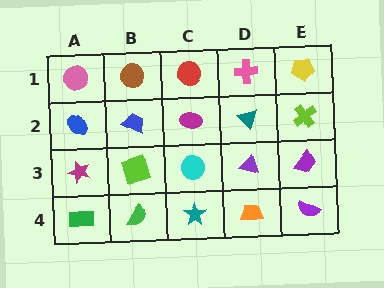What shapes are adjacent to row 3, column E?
A lime cross (row 2, column E), a purple semicircle (row 4, column E), a purple triangle (row 3, column D).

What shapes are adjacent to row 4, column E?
A purple trapezoid (row 3, column E), an orange trapezoid (row 4, column D).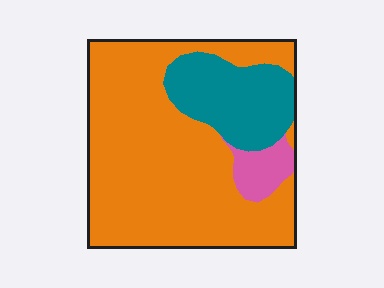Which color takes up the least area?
Pink, at roughly 5%.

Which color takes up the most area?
Orange, at roughly 75%.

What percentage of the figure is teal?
Teal covers around 20% of the figure.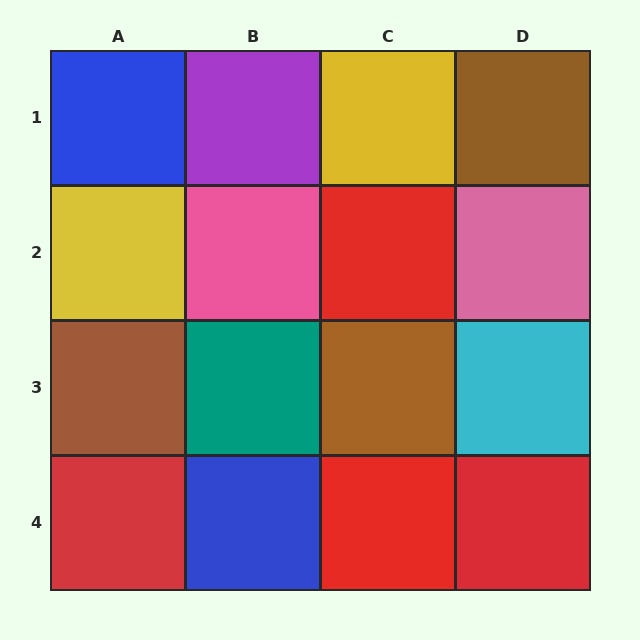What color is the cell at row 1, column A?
Blue.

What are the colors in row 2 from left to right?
Yellow, pink, red, pink.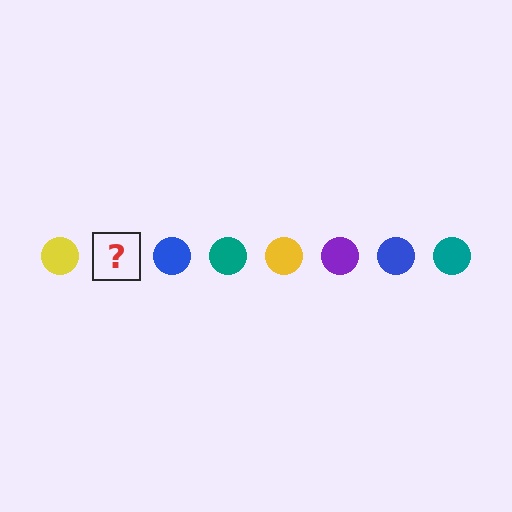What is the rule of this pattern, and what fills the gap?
The rule is that the pattern cycles through yellow, purple, blue, teal circles. The gap should be filled with a purple circle.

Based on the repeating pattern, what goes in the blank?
The blank should be a purple circle.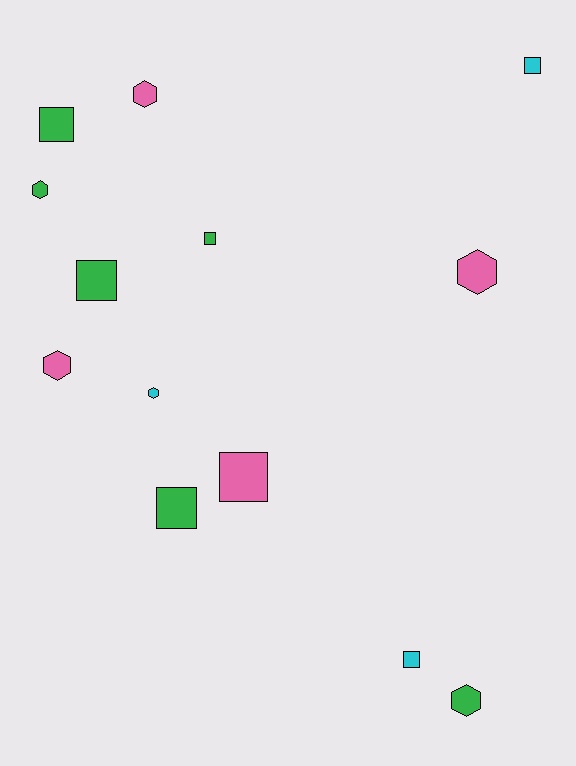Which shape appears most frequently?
Square, with 7 objects.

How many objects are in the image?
There are 13 objects.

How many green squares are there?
There are 4 green squares.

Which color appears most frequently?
Green, with 6 objects.